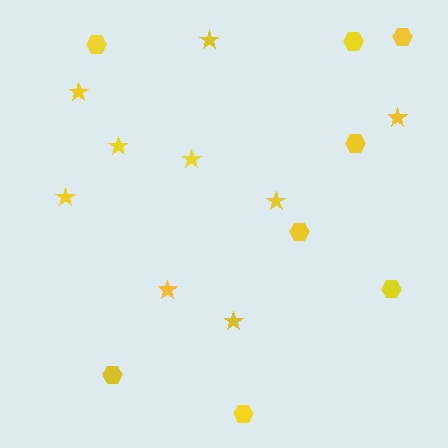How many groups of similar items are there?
There are 2 groups: one group of stars (9) and one group of hexagons (8).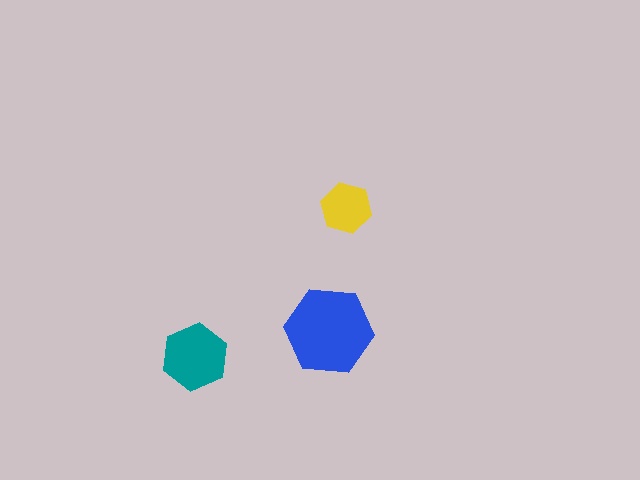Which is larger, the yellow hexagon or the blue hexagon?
The blue one.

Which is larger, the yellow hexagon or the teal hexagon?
The teal one.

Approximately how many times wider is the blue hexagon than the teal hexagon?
About 1.5 times wider.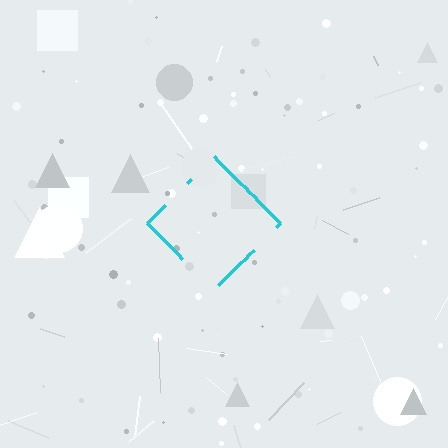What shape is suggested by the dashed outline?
The dashed outline suggests a diamond.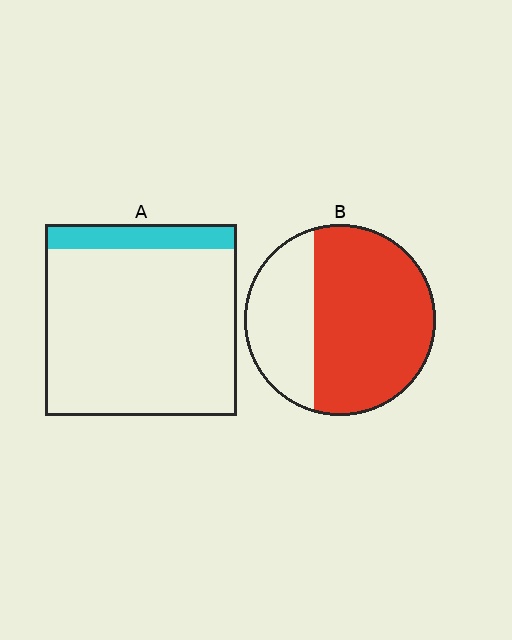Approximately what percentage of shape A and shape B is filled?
A is approximately 15% and B is approximately 65%.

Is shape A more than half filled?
No.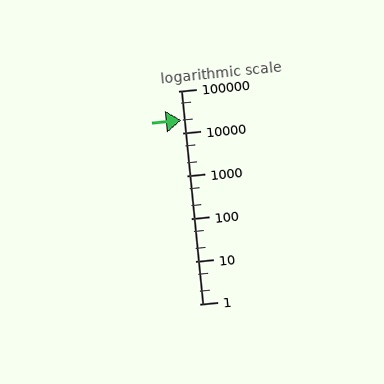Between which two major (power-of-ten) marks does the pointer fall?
The pointer is between 10000 and 100000.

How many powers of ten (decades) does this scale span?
The scale spans 5 decades, from 1 to 100000.